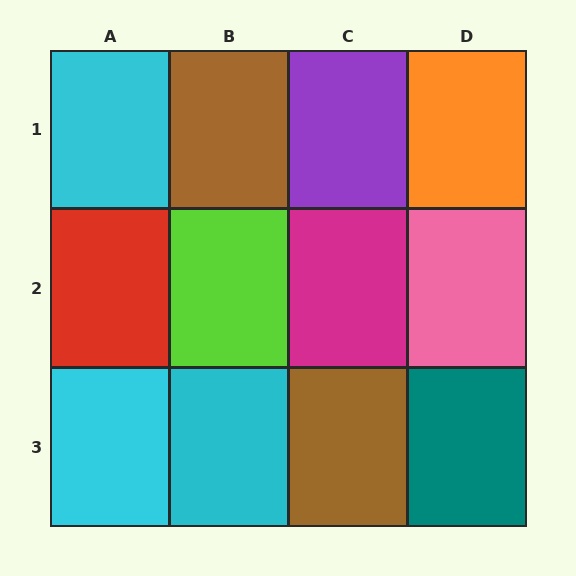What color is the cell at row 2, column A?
Red.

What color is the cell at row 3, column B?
Cyan.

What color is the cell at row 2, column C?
Magenta.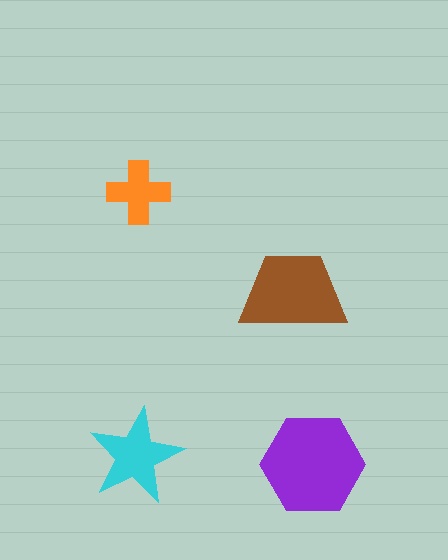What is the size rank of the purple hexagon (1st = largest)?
1st.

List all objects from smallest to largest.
The orange cross, the cyan star, the brown trapezoid, the purple hexagon.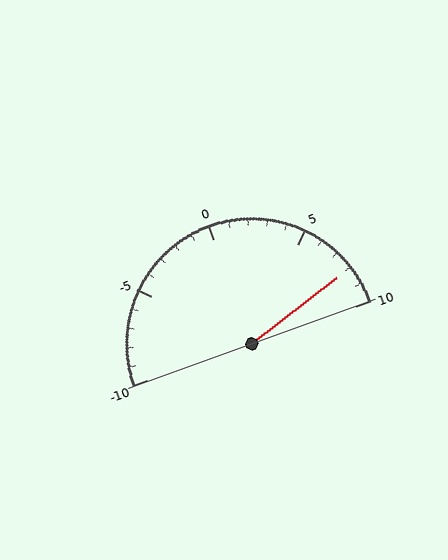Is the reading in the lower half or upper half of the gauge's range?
The reading is in the upper half of the range (-10 to 10).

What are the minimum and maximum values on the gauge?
The gauge ranges from -10 to 10.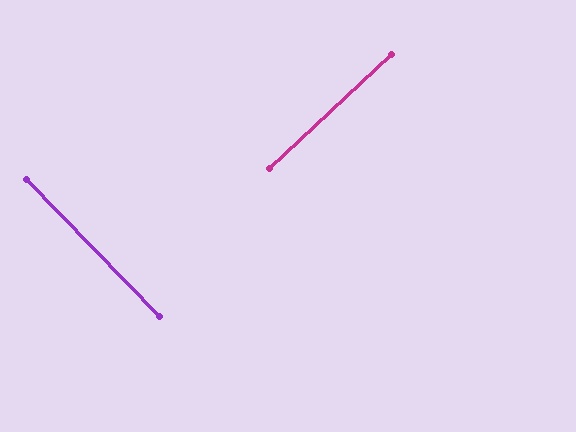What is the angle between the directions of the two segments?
Approximately 89 degrees.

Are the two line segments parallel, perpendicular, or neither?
Perpendicular — they meet at approximately 89°.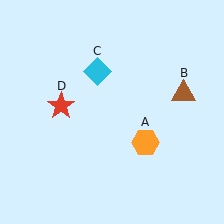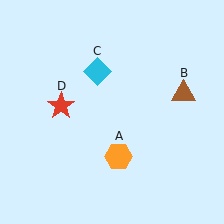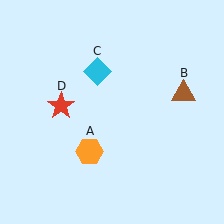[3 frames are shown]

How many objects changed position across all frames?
1 object changed position: orange hexagon (object A).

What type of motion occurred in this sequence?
The orange hexagon (object A) rotated clockwise around the center of the scene.